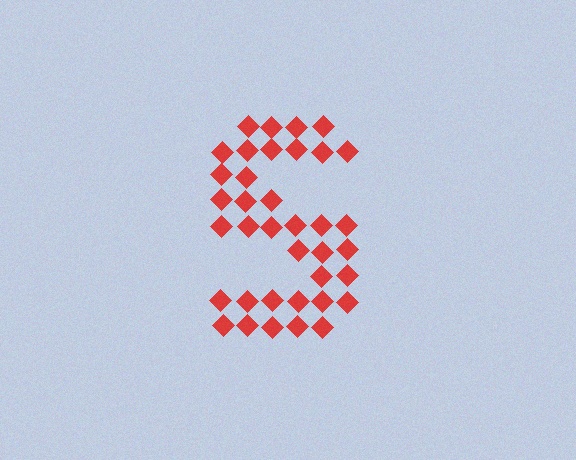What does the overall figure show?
The overall figure shows the letter S.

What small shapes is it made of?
It is made of small diamonds.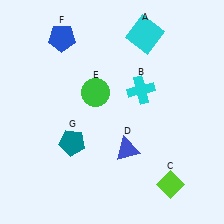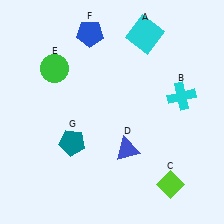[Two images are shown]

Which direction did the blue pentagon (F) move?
The blue pentagon (F) moved right.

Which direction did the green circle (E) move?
The green circle (E) moved left.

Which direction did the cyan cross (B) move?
The cyan cross (B) moved right.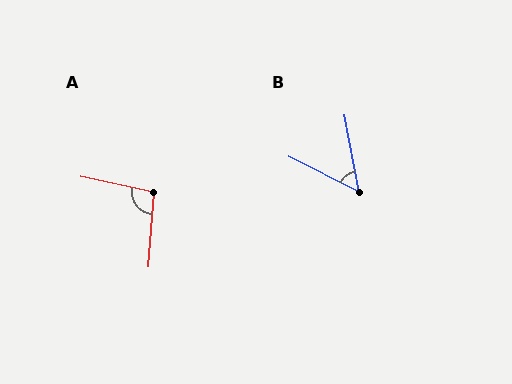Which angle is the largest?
A, at approximately 98 degrees.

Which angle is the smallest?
B, at approximately 52 degrees.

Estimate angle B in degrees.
Approximately 52 degrees.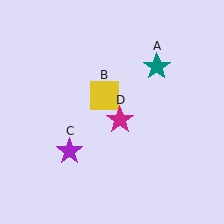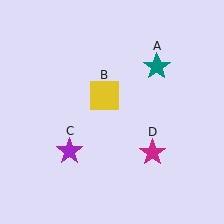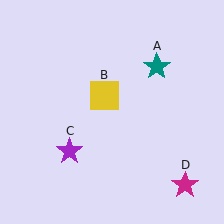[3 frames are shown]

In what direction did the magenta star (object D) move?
The magenta star (object D) moved down and to the right.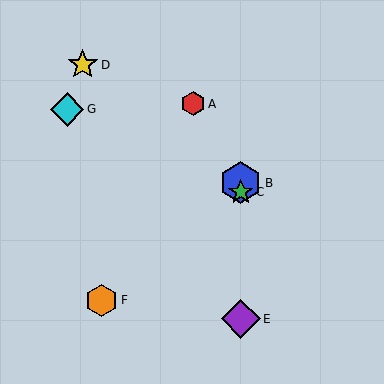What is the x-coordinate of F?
Object F is at x≈102.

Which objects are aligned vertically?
Objects B, C, E are aligned vertically.